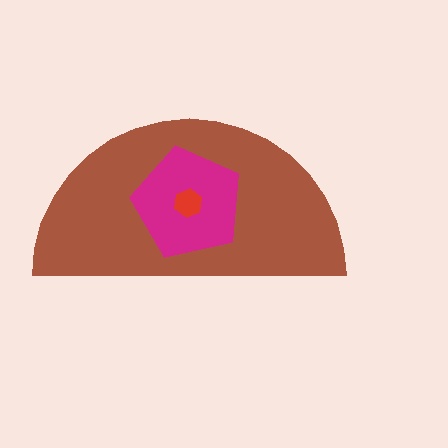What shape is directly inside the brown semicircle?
The magenta pentagon.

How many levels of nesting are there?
3.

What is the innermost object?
The red hexagon.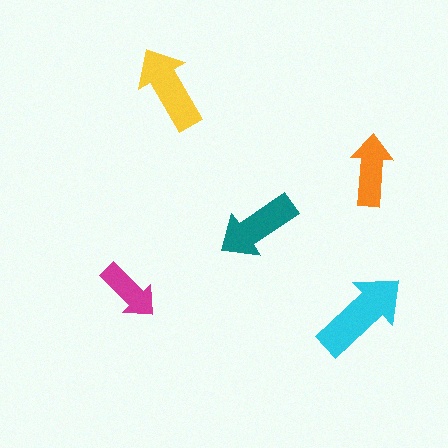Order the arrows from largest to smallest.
the cyan one, the yellow one, the teal one, the orange one, the magenta one.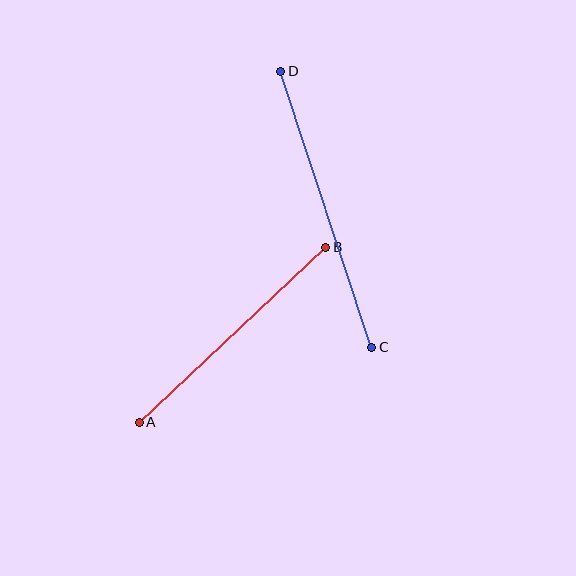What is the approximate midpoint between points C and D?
The midpoint is at approximately (326, 209) pixels.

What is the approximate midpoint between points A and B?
The midpoint is at approximately (233, 335) pixels.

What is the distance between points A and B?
The distance is approximately 256 pixels.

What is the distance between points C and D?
The distance is approximately 291 pixels.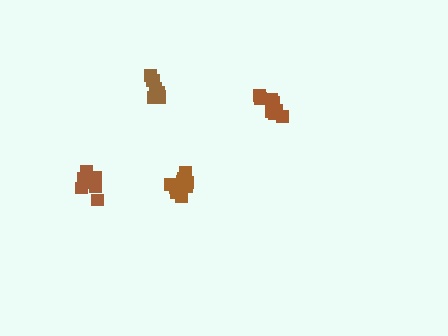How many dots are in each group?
Group 1: 8 dots, Group 2: 8 dots, Group 3: 10 dots, Group 4: 11 dots (37 total).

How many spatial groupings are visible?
There are 4 spatial groupings.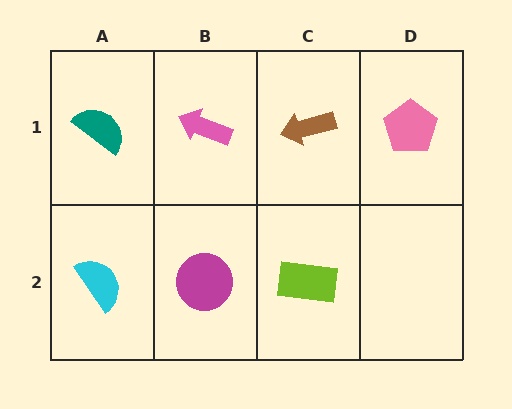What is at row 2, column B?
A magenta circle.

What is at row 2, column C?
A lime rectangle.